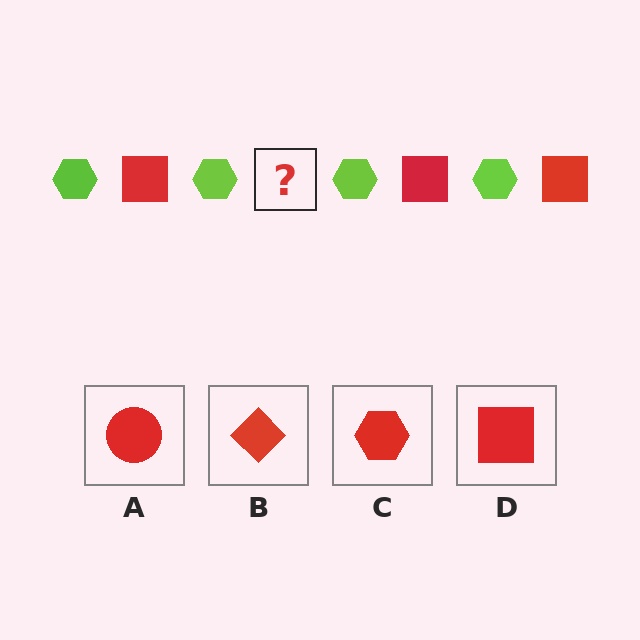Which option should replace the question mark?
Option D.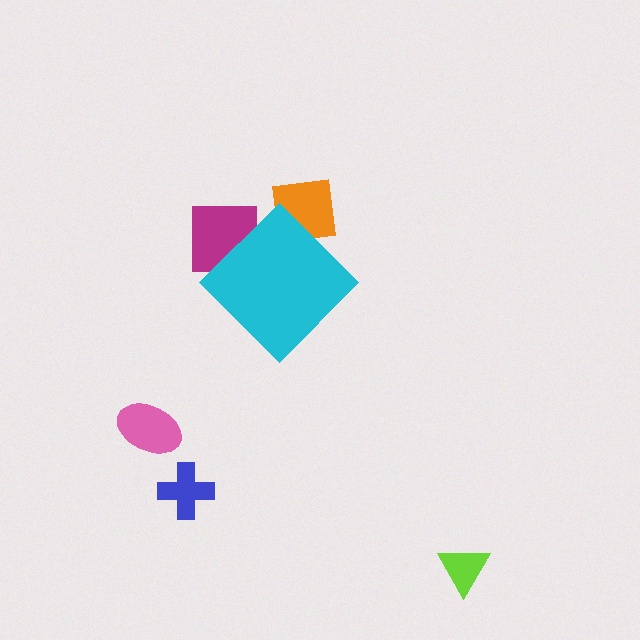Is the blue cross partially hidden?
No, the blue cross is fully visible.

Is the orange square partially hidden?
Yes, the orange square is partially hidden behind the cyan diamond.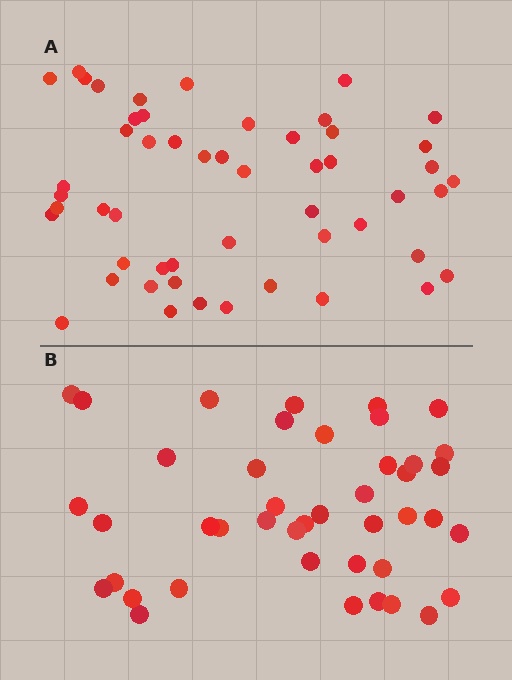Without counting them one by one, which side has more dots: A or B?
Region A (the top region) has more dots.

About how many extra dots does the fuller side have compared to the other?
Region A has roughly 8 or so more dots than region B.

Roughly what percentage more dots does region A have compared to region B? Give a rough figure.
About 20% more.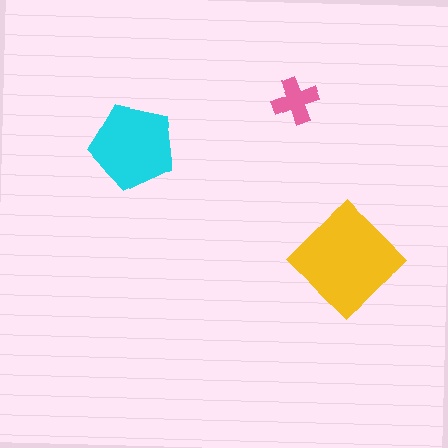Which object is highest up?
The pink cross is topmost.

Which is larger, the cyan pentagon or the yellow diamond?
The yellow diamond.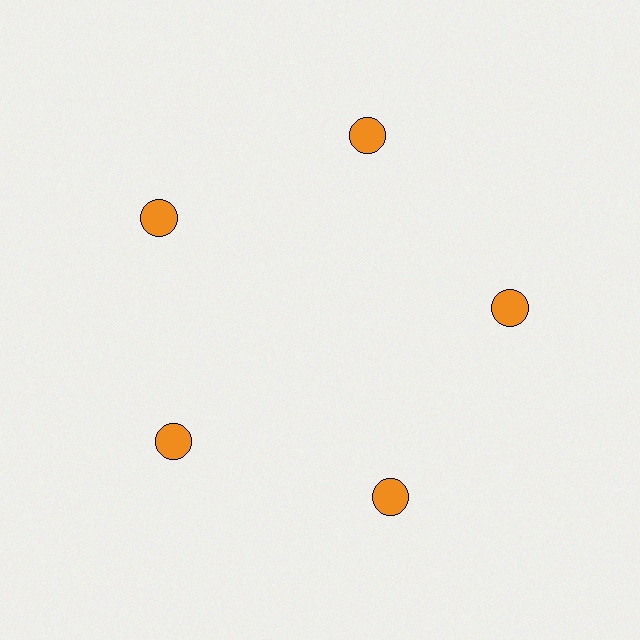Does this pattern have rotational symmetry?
Yes, this pattern has 5-fold rotational symmetry. It looks the same after rotating 72 degrees around the center.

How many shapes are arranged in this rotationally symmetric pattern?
There are 5 shapes, arranged in 5 groups of 1.